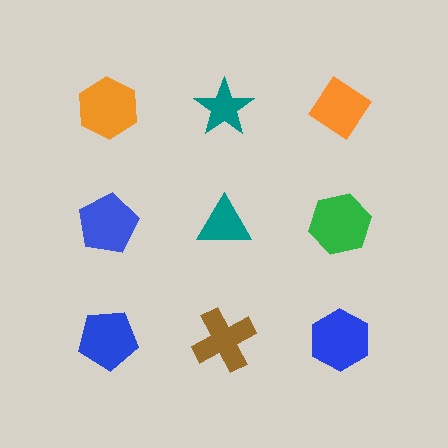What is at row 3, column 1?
A blue pentagon.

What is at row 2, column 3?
A green hexagon.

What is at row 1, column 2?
A teal star.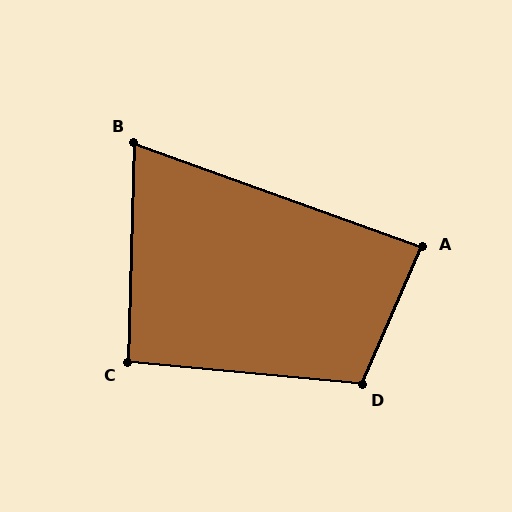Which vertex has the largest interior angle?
D, at approximately 108 degrees.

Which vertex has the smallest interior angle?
B, at approximately 72 degrees.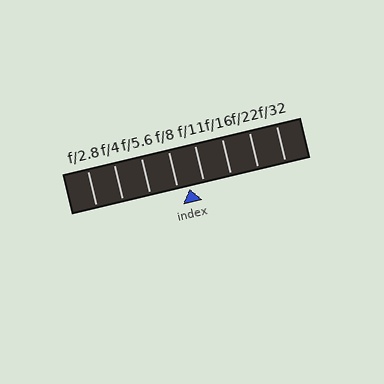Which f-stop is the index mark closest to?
The index mark is closest to f/8.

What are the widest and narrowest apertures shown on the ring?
The widest aperture shown is f/2.8 and the narrowest is f/32.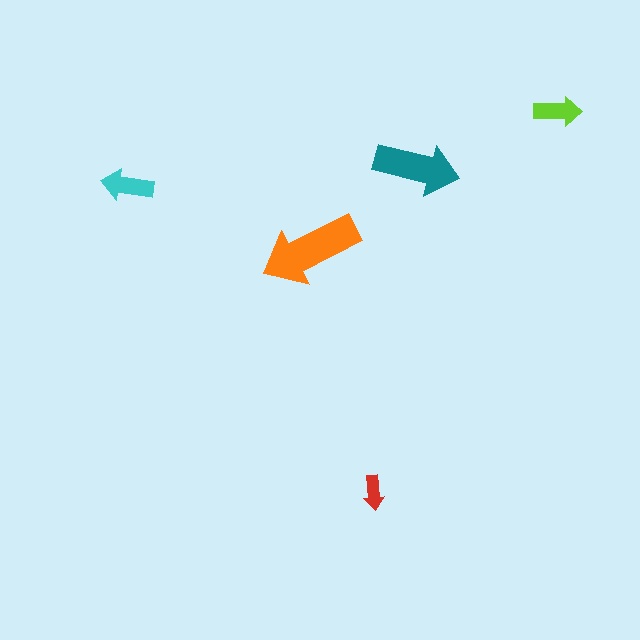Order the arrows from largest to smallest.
the orange one, the teal one, the cyan one, the lime one, the red one.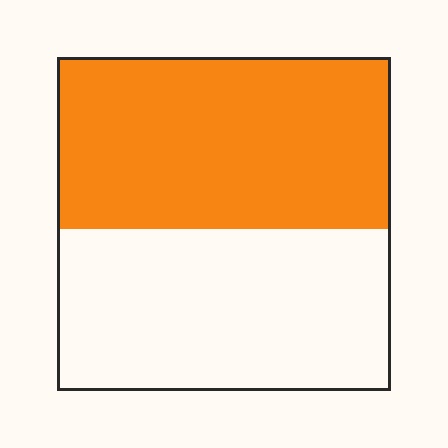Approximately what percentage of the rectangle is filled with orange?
Approximately 50%.